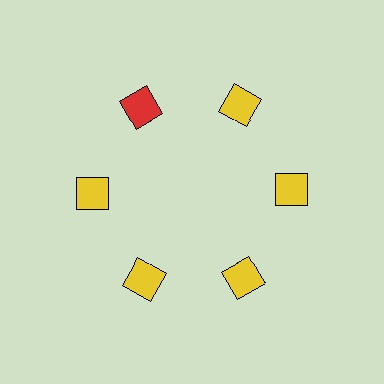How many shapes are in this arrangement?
There are 6 shapes arranged in a ring pattern.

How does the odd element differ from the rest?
It has a different color: red instead of yellow.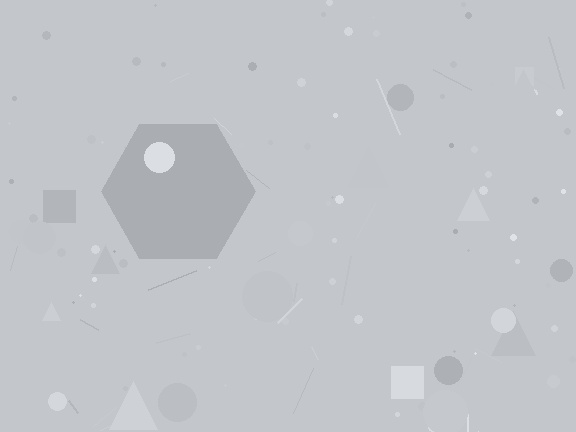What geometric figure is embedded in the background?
A hexagon is embedded in the background.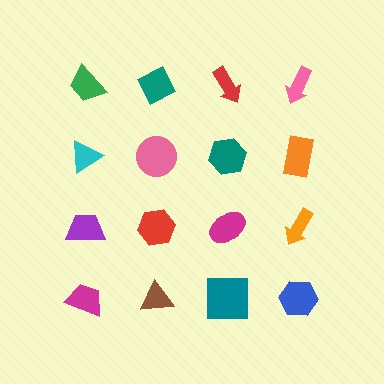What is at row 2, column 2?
A pink circle.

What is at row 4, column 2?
A brown triangle.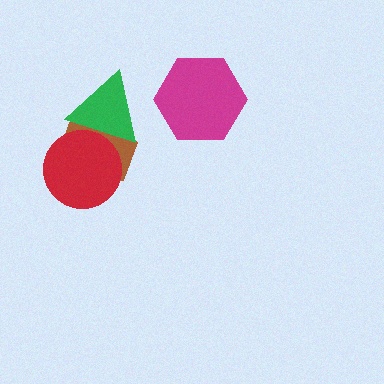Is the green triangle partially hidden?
No, no other shape covers it.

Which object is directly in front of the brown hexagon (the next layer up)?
The red circle is directly in front of the brown hexagon.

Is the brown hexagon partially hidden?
Yes, it is partially covered by another shape.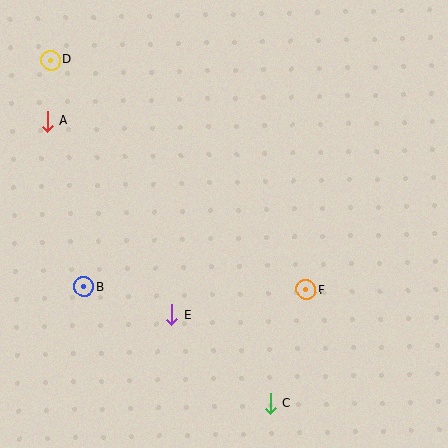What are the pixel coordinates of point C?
Point C is at (270, 403).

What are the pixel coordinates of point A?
Point A is at (47, 121).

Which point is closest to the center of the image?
Point E at (172, 315) is closest to the center.